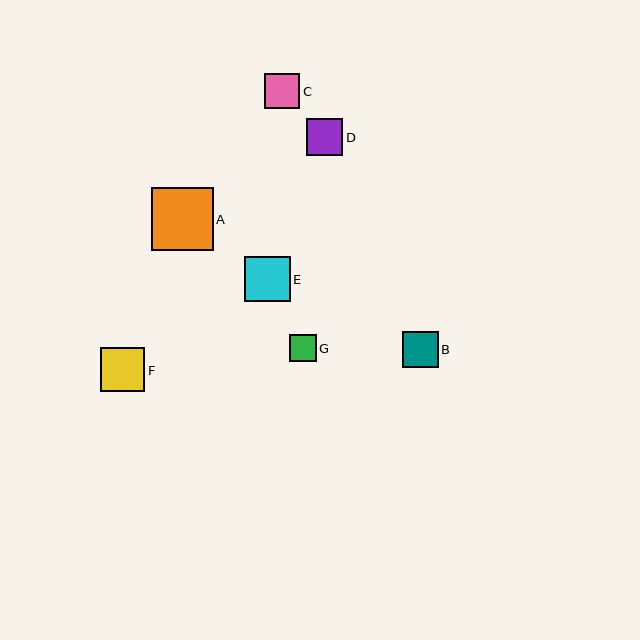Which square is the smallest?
Square G is the smallest with a size of approximately 27 pixels.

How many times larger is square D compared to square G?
Square D is approximately 1.4 times the size of square G.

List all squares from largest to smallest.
From largest to smallest: A, E, F, D, B, C, G.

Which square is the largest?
Square A is the largest with a size of approximately 62 pixels.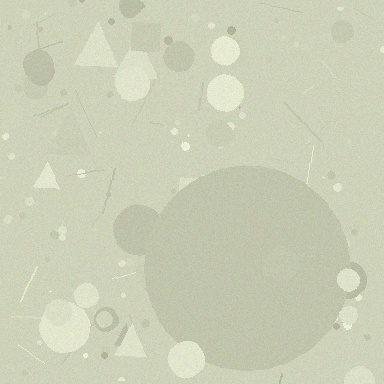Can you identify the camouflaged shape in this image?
The camouflaged shape is a circle.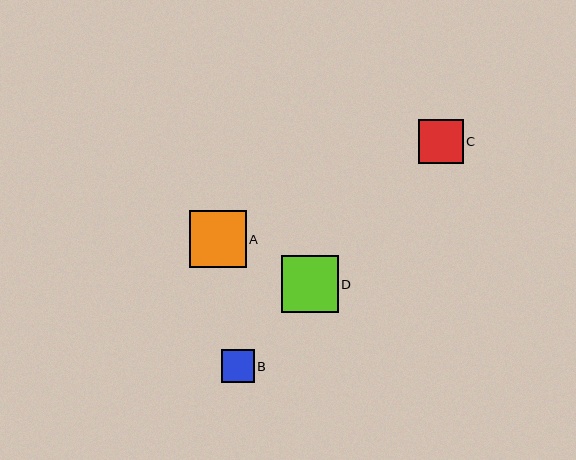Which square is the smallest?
Square B is the smallest with a size of approximately 33 pixels.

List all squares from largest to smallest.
From largest to smallest: A, D, C, B.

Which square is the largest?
Square A is the largest with a size of approximately 57 pixels.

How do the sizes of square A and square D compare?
Square A and square D are approximately the same size.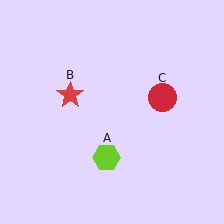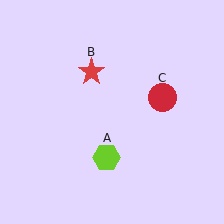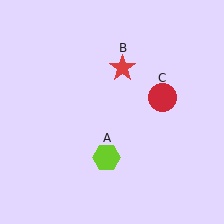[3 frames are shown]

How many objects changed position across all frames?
1 object changed position: red star (object B).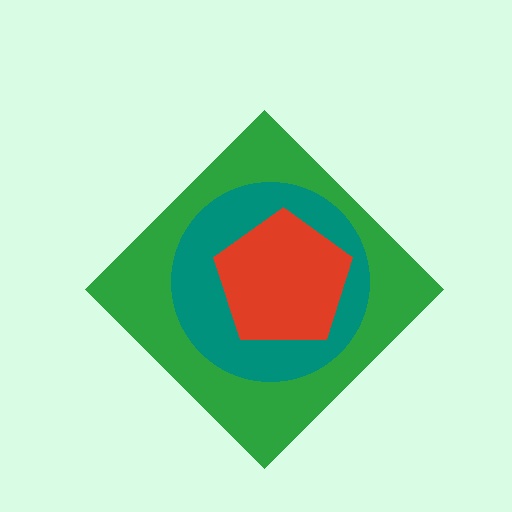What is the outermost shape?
The green diamond.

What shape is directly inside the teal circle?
The red pentagon.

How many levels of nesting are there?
3.